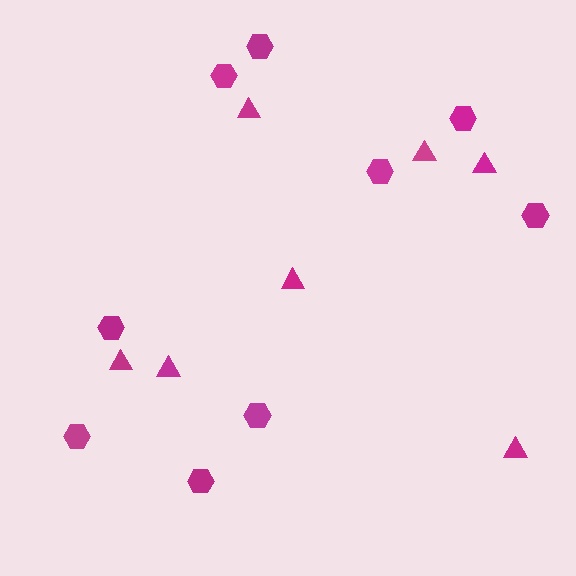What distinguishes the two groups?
There are 2 groups: one group of triangles (7) and one group of hexagons (9).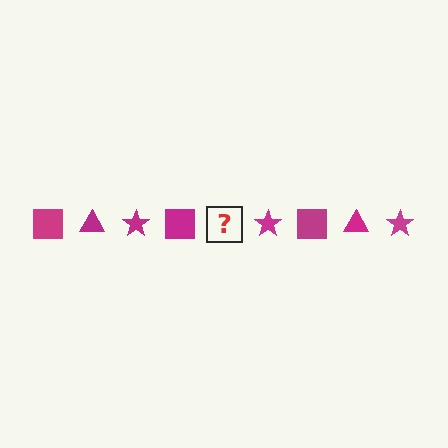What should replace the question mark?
The question mark should be replaced with a magenta triangle.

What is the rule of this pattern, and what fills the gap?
The rule is that the pattern cycles through square, triangle, star shapes in magenta. The gap should be filled with a magenta triangle.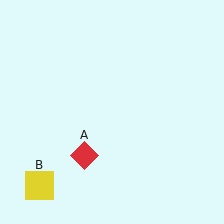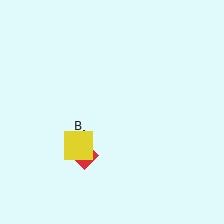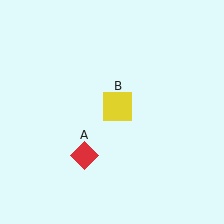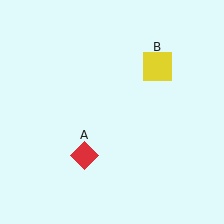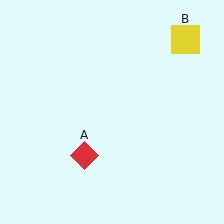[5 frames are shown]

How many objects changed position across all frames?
1 object changed position: yellow square (object B).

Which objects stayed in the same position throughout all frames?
Red diamond (object A) remained stationary.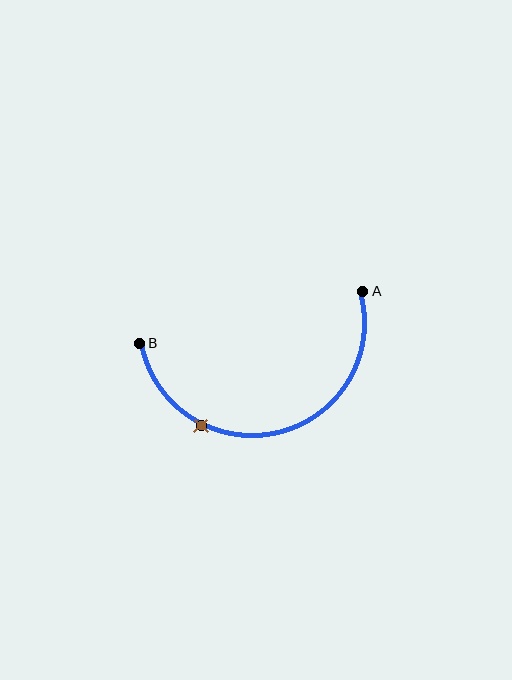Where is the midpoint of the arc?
The arc midpoint is the point on the curve farthest from the straight line joining A and B. It sits below that line.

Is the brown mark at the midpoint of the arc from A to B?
No. The brown mark lies on the arc but is closer to endpoint B. The arc midpoint would be at the point on the curve equidistant along the arc from both A and B.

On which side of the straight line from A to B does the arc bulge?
The arc bulges below the straight line connecting A and B.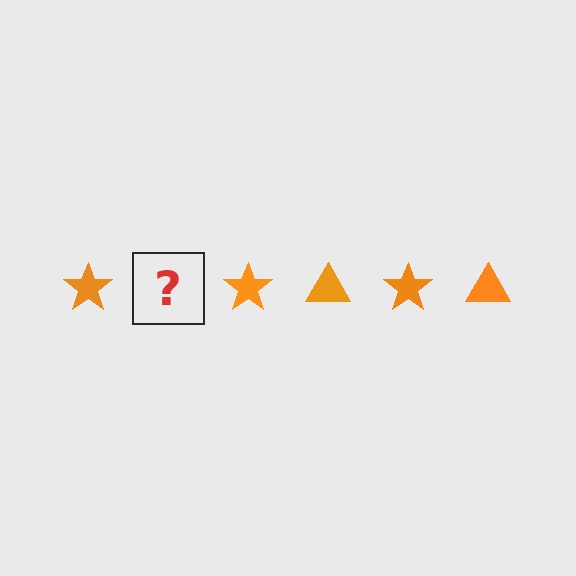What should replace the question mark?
The question mark should be replaced with an orange triangle.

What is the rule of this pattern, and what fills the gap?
The rule is that the pattern cycles through star, triangle shapes in orange. The gap should be filled with an orange triangle.